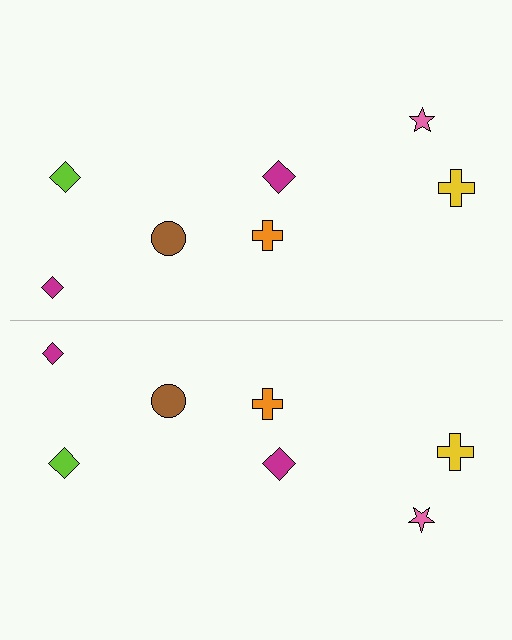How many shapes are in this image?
There are 14 shapes in this image.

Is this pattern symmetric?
Yes, this pattern has bilateral (reflection) symmetry.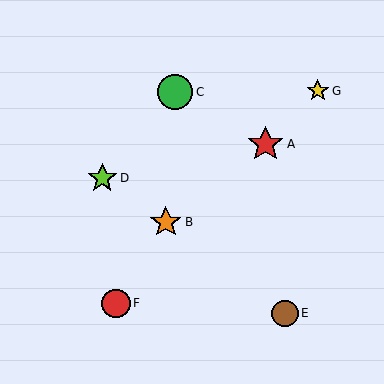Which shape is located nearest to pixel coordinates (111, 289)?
The red circle (labeled F) at (116, 303) is nearest to that location.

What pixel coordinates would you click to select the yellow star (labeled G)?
Click at (318, 91) to select the yellow star G.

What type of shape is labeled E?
Shape E is a brown circle.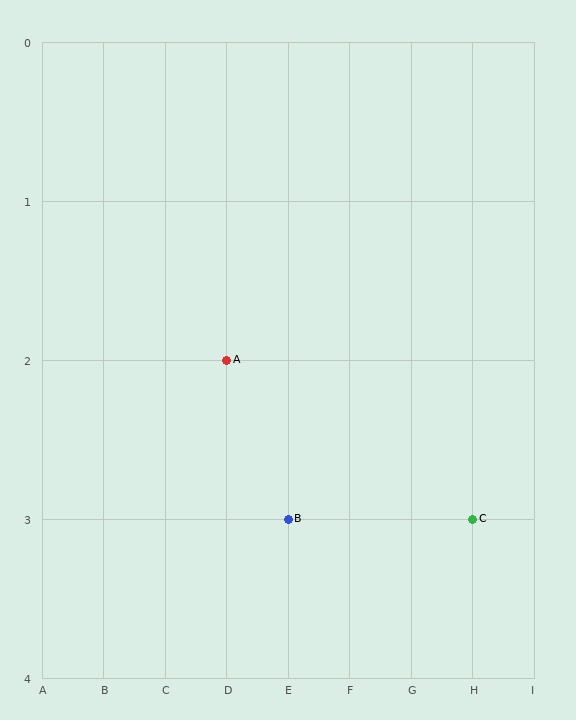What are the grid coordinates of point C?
Point C is at grid coordinates (H, 3).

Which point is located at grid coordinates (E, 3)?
Point B is at (E, 3).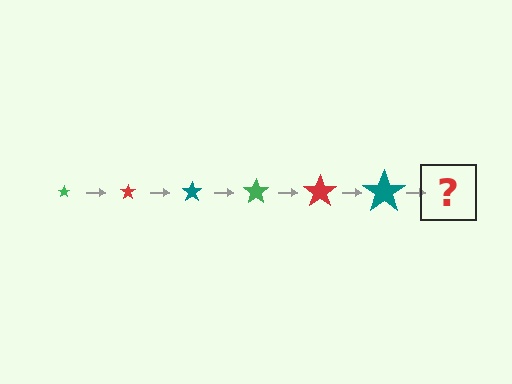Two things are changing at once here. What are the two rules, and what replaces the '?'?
The two rules are that the star grows larger each step and the color cycles through green, red, and teal. The '?' should be a green star, larger than the previous one.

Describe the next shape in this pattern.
It should be a green star, larger than the previous one.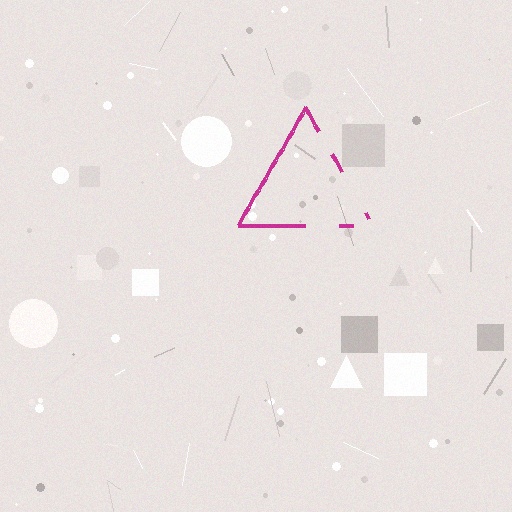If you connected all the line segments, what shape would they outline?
They would outline a triangle.